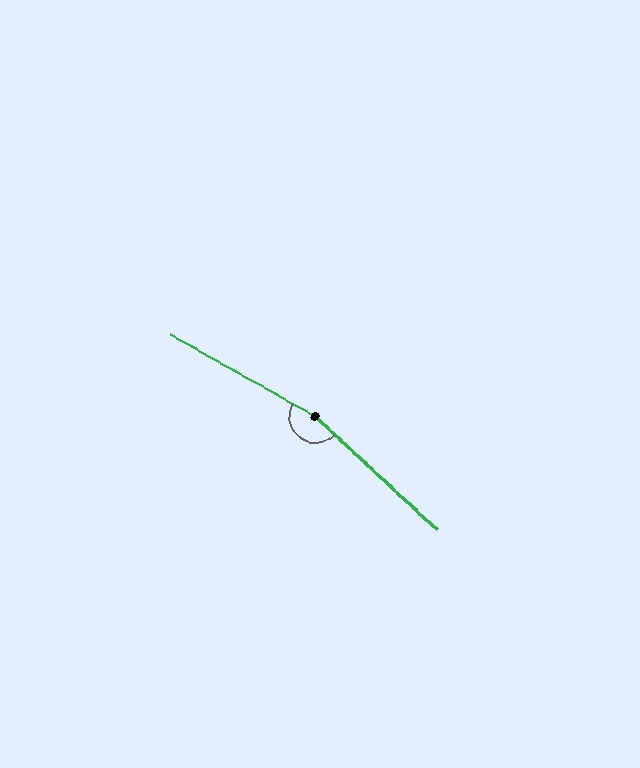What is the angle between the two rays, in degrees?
Approximately 166 degrees.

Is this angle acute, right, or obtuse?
It is obtuse.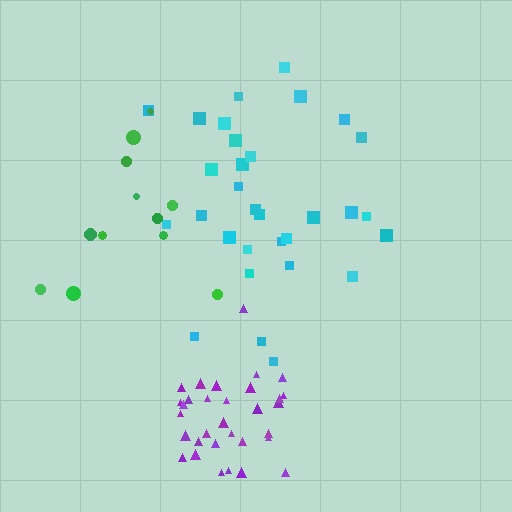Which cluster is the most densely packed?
Purple.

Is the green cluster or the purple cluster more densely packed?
Purple.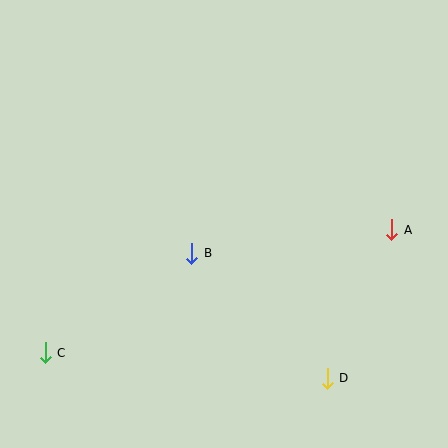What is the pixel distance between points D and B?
The distance between D and B is 184 pixels.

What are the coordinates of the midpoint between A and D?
The midpoint between A and D is at (360, 304).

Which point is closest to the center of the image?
Point B at (192, 253) is closest to the center.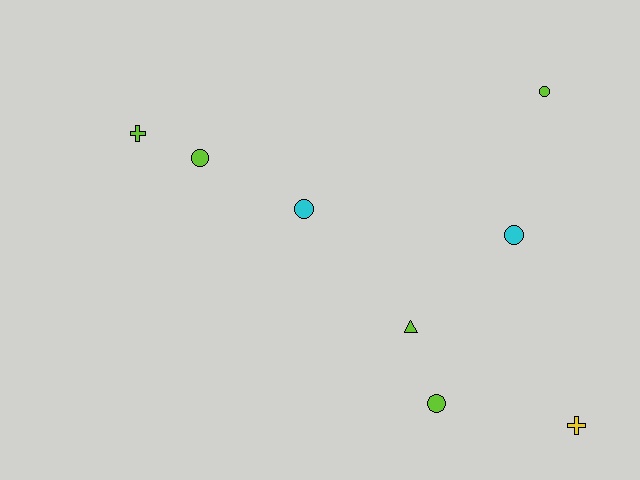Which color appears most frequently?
Lime, with 5 objects.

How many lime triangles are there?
There is 1 lime triangle.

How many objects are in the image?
There are 8 objects.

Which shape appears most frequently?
Circle, with 5 objects.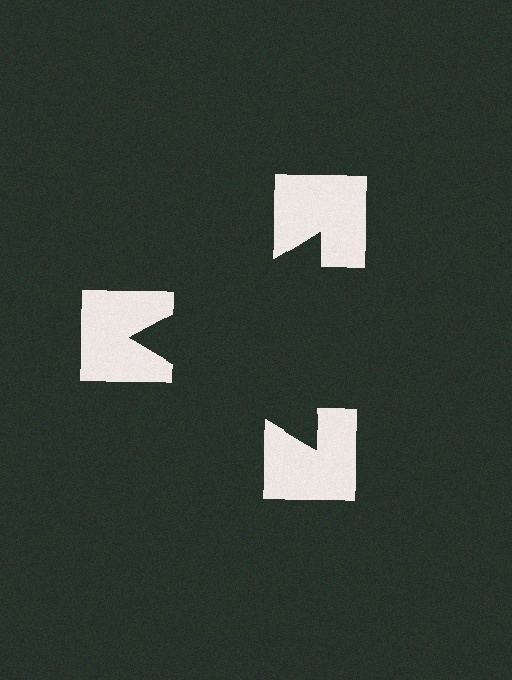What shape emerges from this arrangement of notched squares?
An illusory triangle — its edges are inferred from the aligned wedge cuts in the notched squares, not physically drawn.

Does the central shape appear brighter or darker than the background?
It typically appears slightly darker than the background, even though no actual brightness change is drawn.